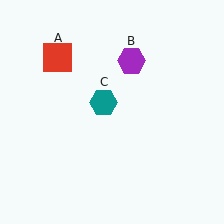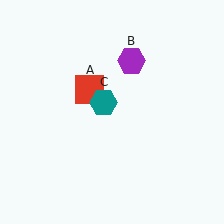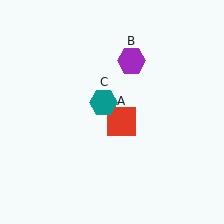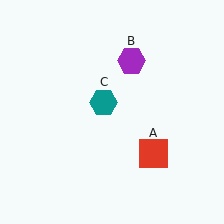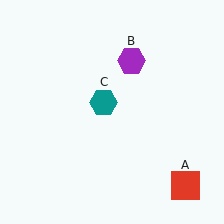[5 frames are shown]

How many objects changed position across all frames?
1 object changed position: red square (object A).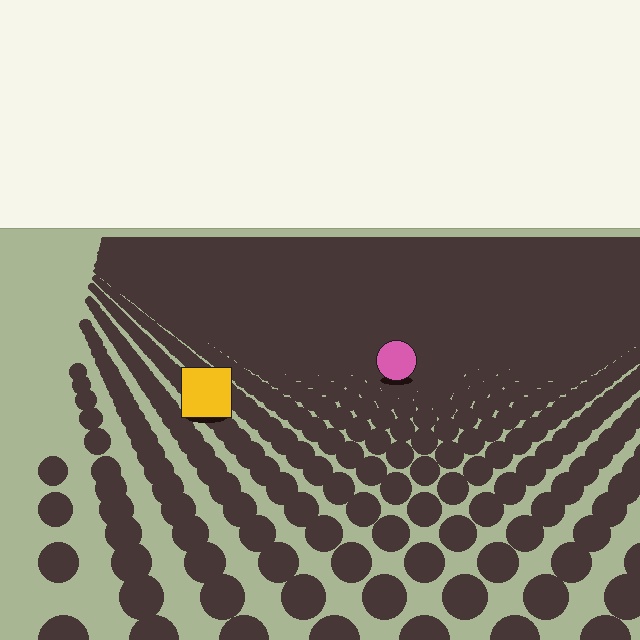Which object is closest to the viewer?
The yellow square is closest. The texture marks near it are larger and more spread out.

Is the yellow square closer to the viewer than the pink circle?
Yes. The yellow square is closer — you can tell from the texture gradient: the ground texture is coarser near it.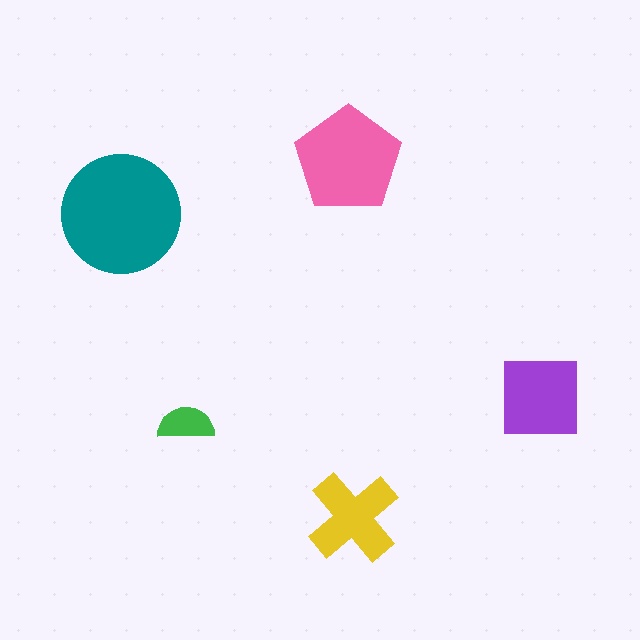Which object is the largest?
The teal circle.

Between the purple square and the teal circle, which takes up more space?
The teal circle.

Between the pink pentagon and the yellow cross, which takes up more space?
The pink pentagon.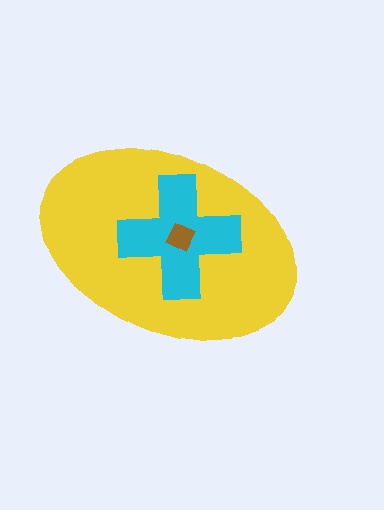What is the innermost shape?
The brown diamond.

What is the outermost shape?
The yellow ellipse.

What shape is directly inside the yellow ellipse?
The cyan cross.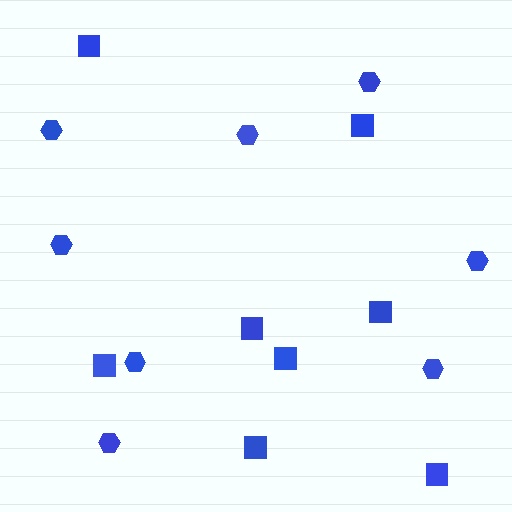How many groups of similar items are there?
There are 2 groups: one group of squares (8) and one group of hexagons (8).